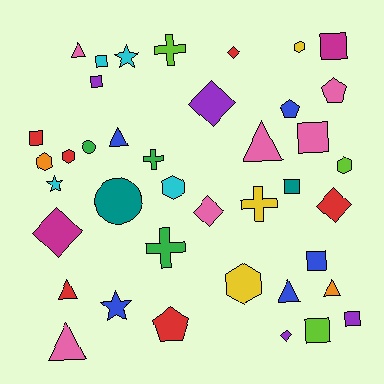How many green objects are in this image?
There are 3 green objects.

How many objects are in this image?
There are 40 objects.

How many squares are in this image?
There are 9 squares.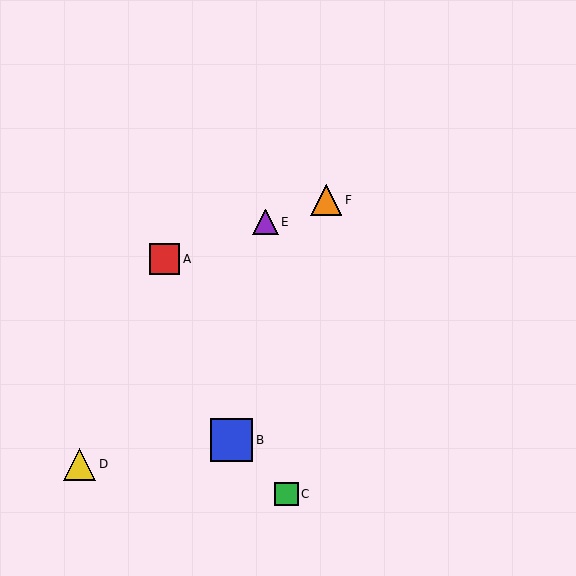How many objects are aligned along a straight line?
3 objects (A, E, F) are aligned along a straight line.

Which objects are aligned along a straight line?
Objects A, E, F are aligned along a straight line.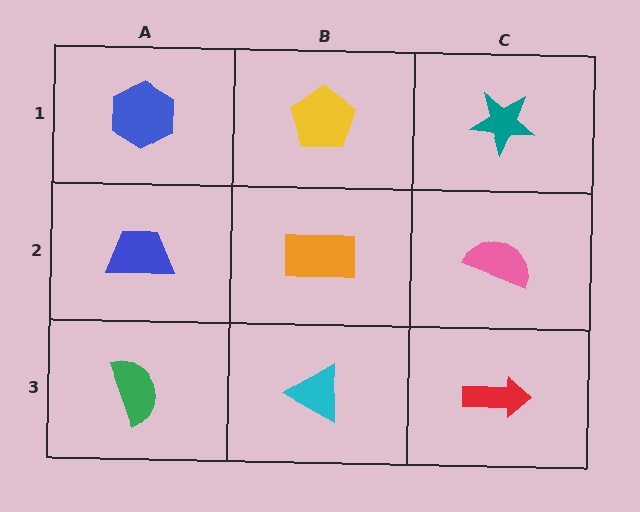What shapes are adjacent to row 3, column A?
A blue trapezoid (row 2, column A), a cyan triangle (row 3, column B).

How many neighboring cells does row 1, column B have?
3.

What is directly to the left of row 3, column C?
A cyan triangle.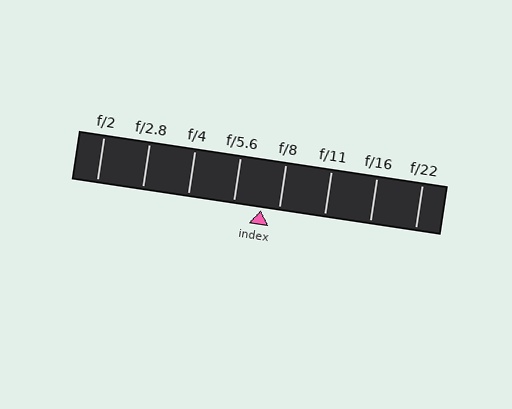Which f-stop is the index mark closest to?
The index mark is closest to f/8.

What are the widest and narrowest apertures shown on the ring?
The widest aperture shown is f/2 and the narrowest is f/22.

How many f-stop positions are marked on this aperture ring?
There are 8 f-stop positions marked.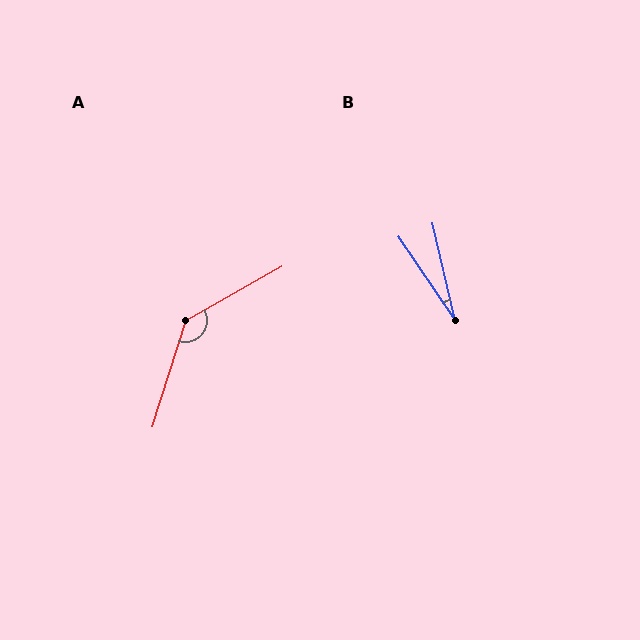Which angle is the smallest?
B, at approximately 21 degrees.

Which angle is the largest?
A, at approximately 137 degrees.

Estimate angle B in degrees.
Approximately 21 degrees.